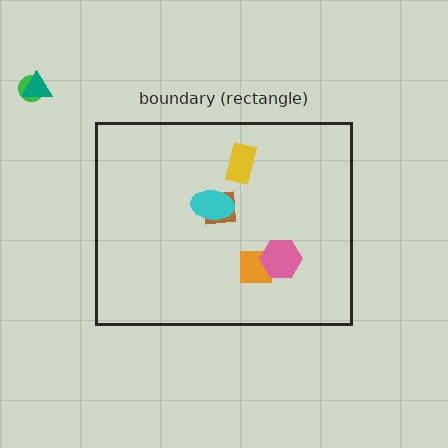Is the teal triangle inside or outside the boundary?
Outside.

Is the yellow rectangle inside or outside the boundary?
Inside.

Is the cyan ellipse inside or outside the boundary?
Inside.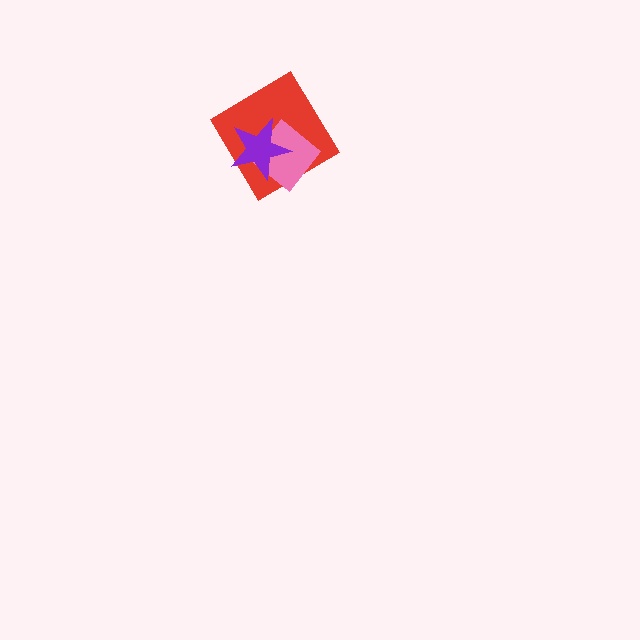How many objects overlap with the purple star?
2 objects overlap with the purple star.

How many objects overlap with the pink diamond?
2 objects overlap with the pink diamond.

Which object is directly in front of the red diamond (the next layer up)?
The pink diamond is directly in front of the red diamond.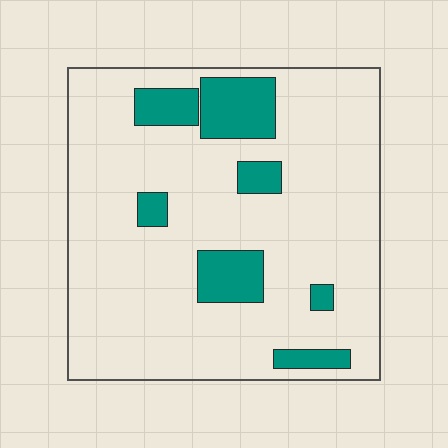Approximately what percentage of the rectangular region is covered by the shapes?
Approximately 15%.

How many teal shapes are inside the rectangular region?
7.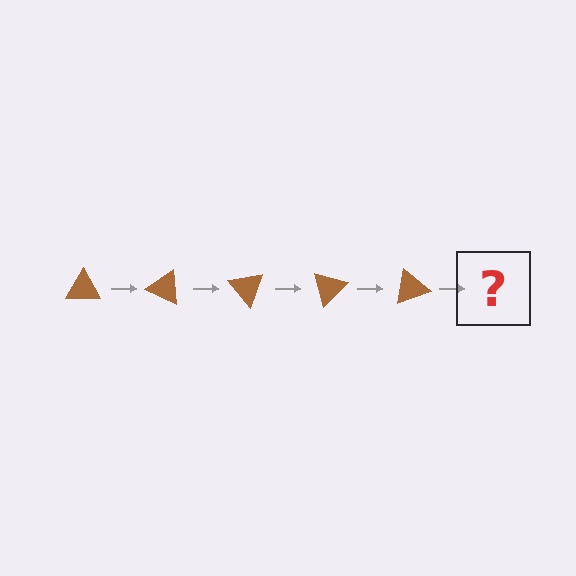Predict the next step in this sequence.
The next step is a brown triangle rotated 125 degrees.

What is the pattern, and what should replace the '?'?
The pattern is that the triangle rotates 25 degrees each step. The '?' should be a brown triangle rotated 125 degrees.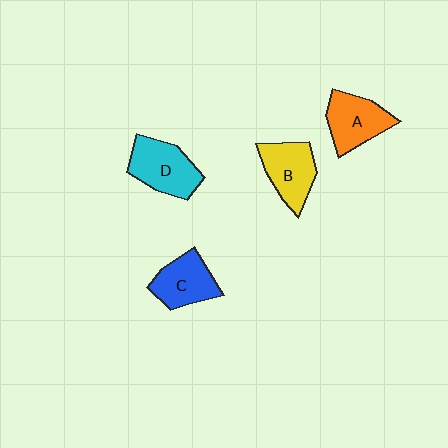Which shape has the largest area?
Shape D (cyan).